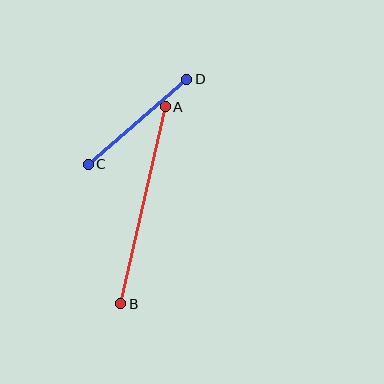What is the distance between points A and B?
The distance is approximately 202 pixels.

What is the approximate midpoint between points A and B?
The midpoint is at approximately (143, 205) pixels.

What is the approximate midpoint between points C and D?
The midpoint is at approximately (138, 122) pixels.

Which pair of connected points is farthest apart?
Points A and B are farthest apart.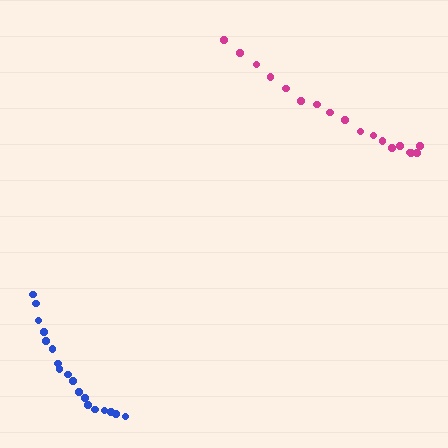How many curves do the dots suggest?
There are 2 distinct paths.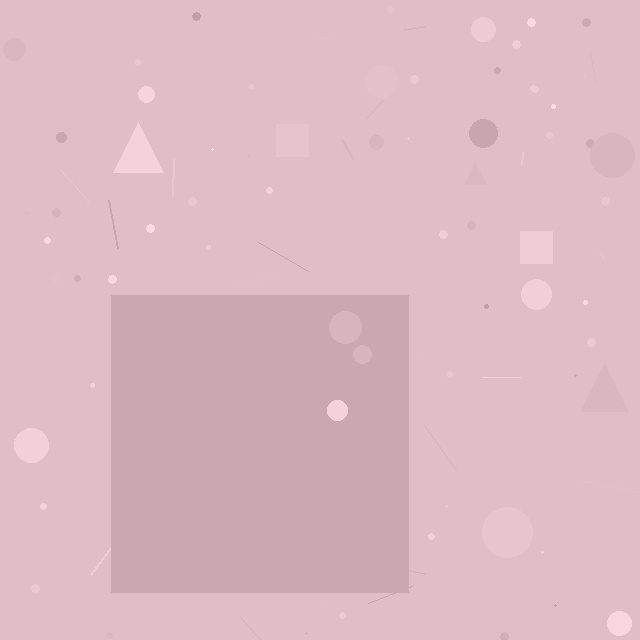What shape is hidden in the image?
A square is hidden in the image.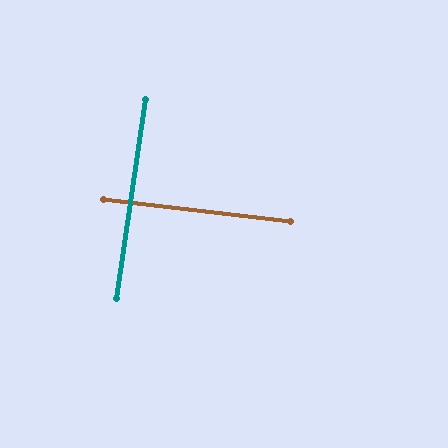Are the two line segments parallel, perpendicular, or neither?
Perpendicular — they meet at approximately 88°.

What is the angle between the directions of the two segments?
Approximately 88 degrees.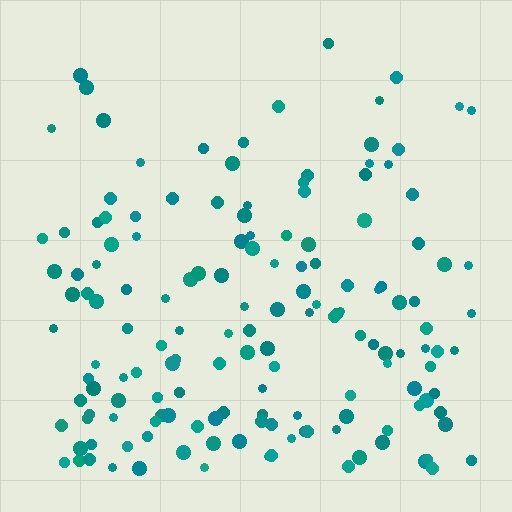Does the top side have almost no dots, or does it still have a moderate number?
Still a moderate number, just noticeably fewer than the bottom.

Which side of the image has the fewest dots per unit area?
The top.